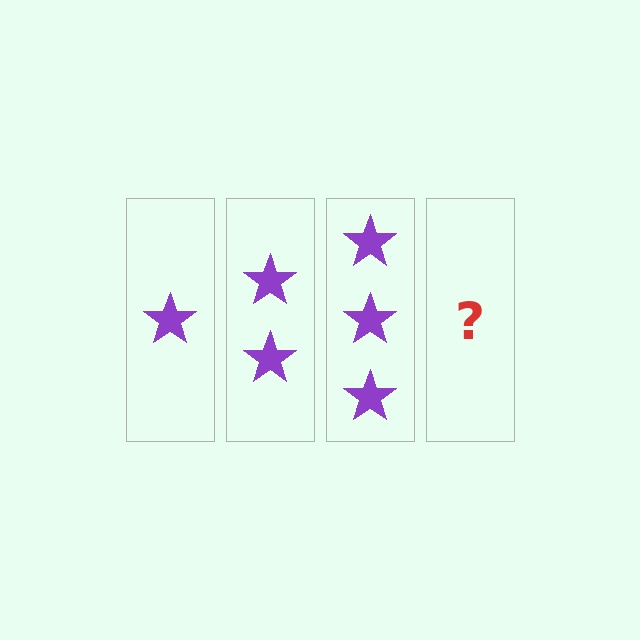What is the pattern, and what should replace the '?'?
The pattern is that each step adds one more star. The '?' should be 4 stars.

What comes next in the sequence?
The next element should be 4 stars.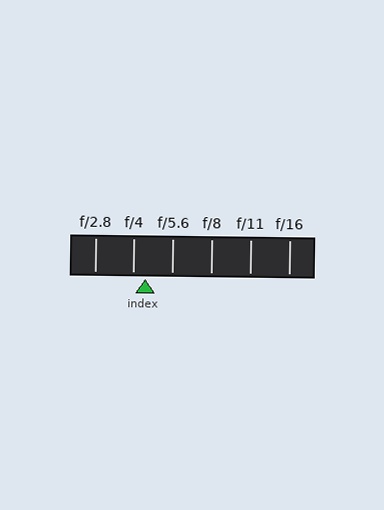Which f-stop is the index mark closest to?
The index mark is closest to f/4.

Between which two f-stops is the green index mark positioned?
The index mark is between f/4 and f/5.6.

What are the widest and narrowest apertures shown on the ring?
The widest aperture shown is f/2.8 and the narrowest is f/16.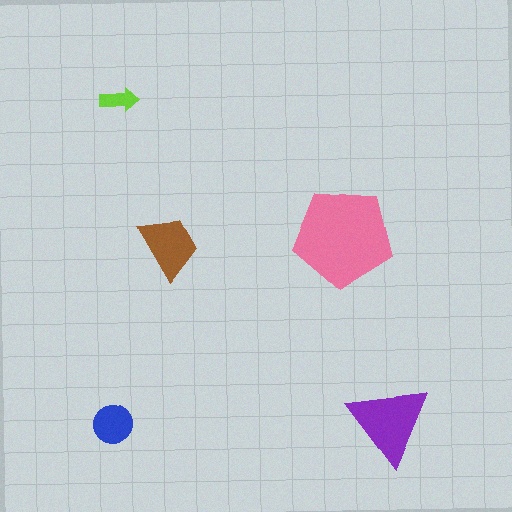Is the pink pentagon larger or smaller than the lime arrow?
Larger.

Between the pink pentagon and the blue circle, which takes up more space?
The pink pentagon.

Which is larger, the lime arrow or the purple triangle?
The purple triangle.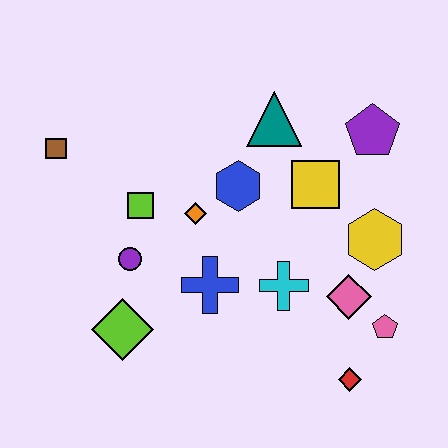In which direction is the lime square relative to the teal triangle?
The lime square is to the left of the teal triangle.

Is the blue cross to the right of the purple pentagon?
No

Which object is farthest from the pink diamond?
The brown square is farthest from the pink diamond.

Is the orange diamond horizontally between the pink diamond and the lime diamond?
Yes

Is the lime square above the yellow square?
No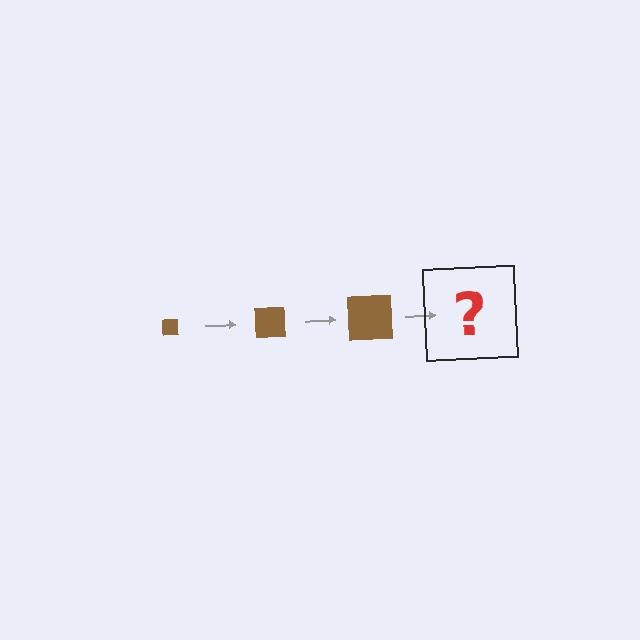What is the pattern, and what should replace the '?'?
The pattern is that the square gets progressively larger each step. The '?' should be a brown square, larger than the previous one.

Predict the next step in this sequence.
The next step is a brown square, larger than the previous one.